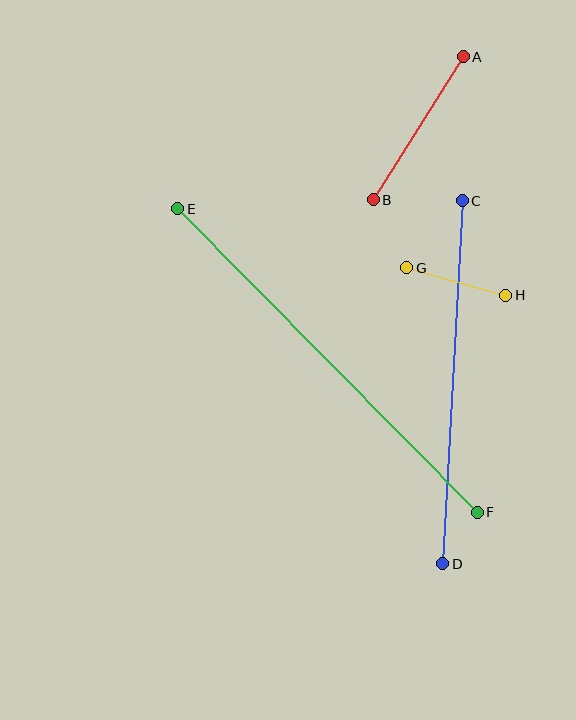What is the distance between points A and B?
The distance is approximately 169 pixels.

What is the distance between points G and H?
The distance is approximately 103 pixels.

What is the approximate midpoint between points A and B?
The midpoint is at approximately (418, 128) pixels.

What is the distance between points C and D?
The distance is approximately 363 pixels.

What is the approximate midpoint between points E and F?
The midpoint is at approximately (328, 361) pixels.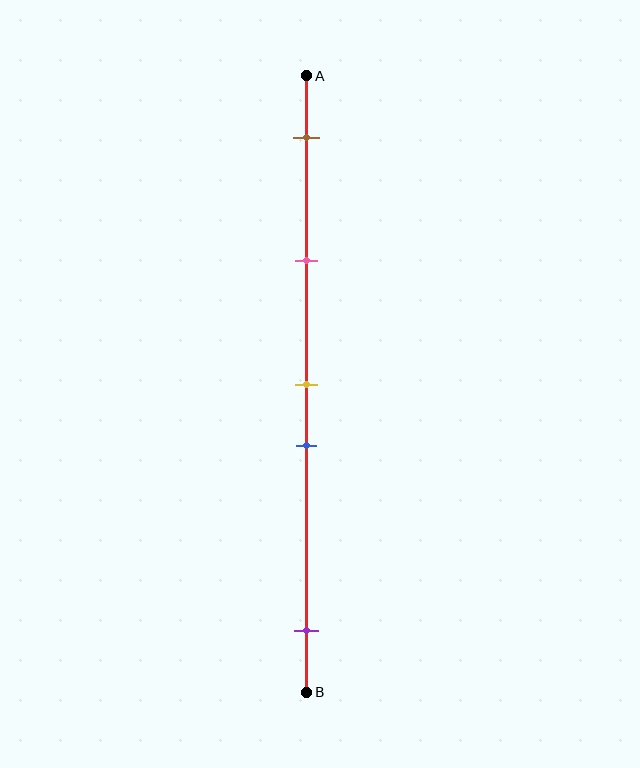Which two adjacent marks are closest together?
The yellow and blue marks are the closest adjacent pair.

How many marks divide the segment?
There are 5 marks dividing the segment.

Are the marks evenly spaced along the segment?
No, the marks are not evenly spaced.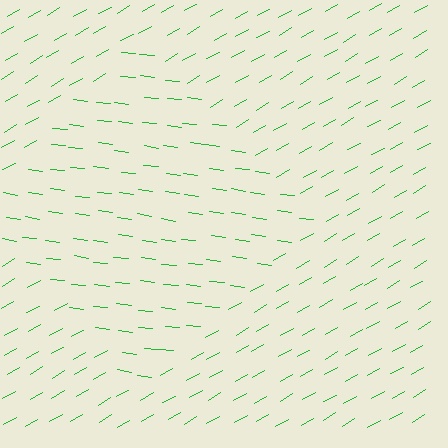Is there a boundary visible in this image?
Yes, there is a texture boundary formed by a change in line orientation.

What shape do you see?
I see a diamond.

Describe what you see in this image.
The image is filled with small green line segments. A diamond region in the image has lines oriented differently from the surrounding lines, creating a visible texture boundary.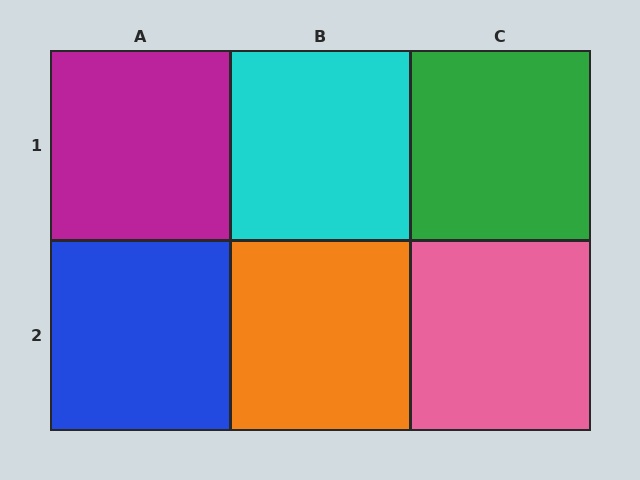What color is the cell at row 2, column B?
Orange.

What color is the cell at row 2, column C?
Pink.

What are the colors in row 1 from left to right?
Magenta, cyan, green.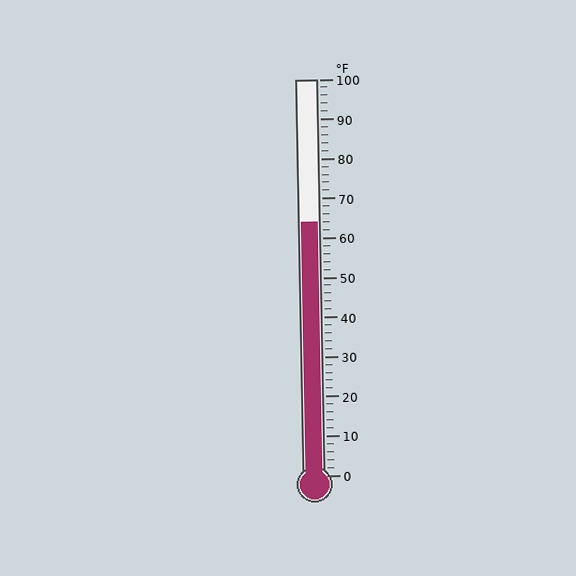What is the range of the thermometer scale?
The thermometer scale ranges from 0°F to 100°F.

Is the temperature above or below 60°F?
The temperature is above 60°F.